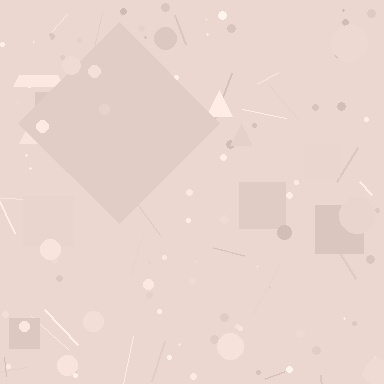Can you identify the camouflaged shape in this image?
The camouflaged shape is a diamond.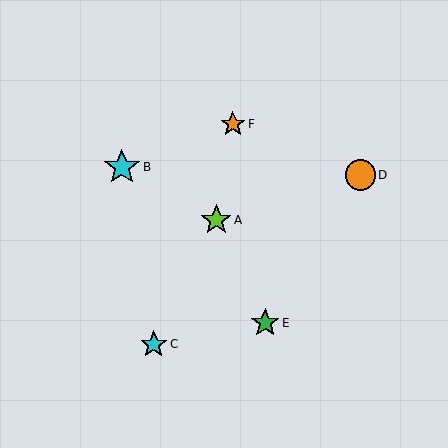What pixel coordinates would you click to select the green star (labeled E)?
Click at (265, 323) to select the green star E.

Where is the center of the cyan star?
The center of the cyan star is at (122, 167).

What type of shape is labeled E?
Shape E is a green star.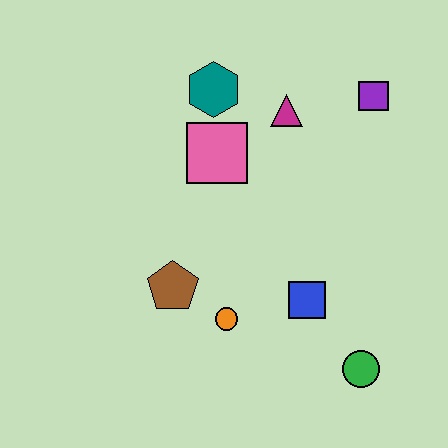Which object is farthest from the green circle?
The teal hexagon is farthest from the green circle.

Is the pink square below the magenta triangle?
Yes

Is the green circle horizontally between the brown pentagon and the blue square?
No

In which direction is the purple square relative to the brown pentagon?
The purple square is to the right of the brown pentagon.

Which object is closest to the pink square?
The teal hexagon is closest to the pink square.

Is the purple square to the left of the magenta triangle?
No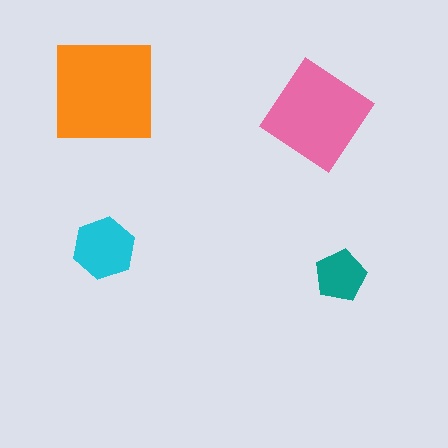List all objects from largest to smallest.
The orange square, the pink diamond, the cyan hexagon, the teal pentagon.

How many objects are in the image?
There are 4 objects in the image.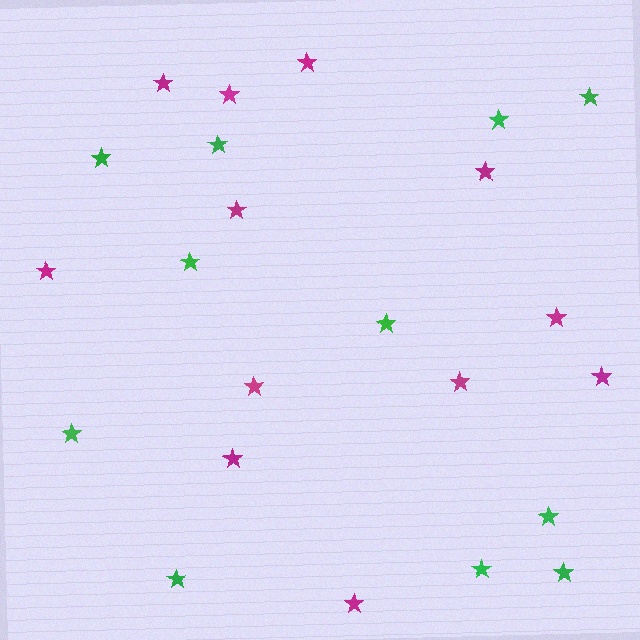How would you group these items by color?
There are 2 groups: one group of magenta stars (12) and one group of green stars (11).